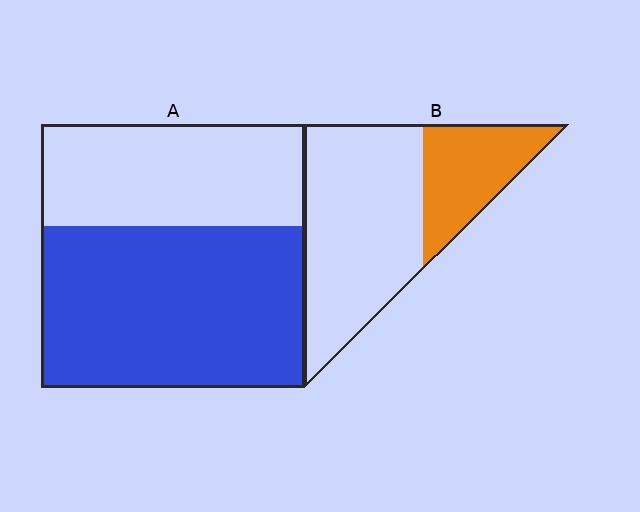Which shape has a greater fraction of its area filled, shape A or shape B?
Shape A.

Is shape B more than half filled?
No.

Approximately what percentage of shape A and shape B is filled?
A is approximately 60% and B is approximately 30%.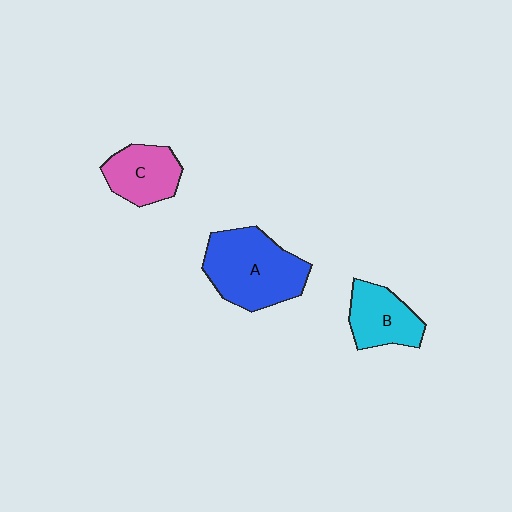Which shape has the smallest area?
Shape C (pink).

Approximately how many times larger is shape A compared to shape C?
Approximately 1.7 times.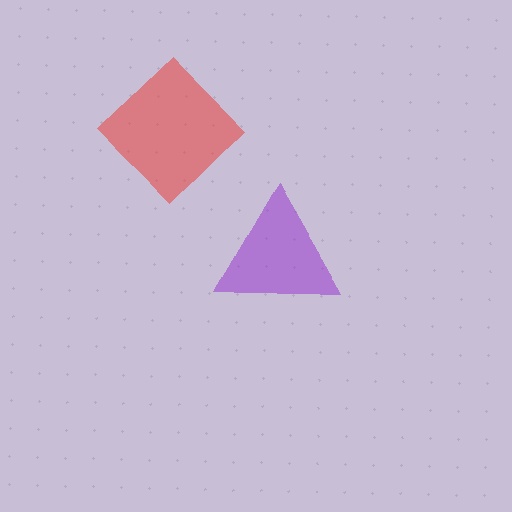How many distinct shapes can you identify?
There are 2 distinct shapes: a purple triangle, a red diamond.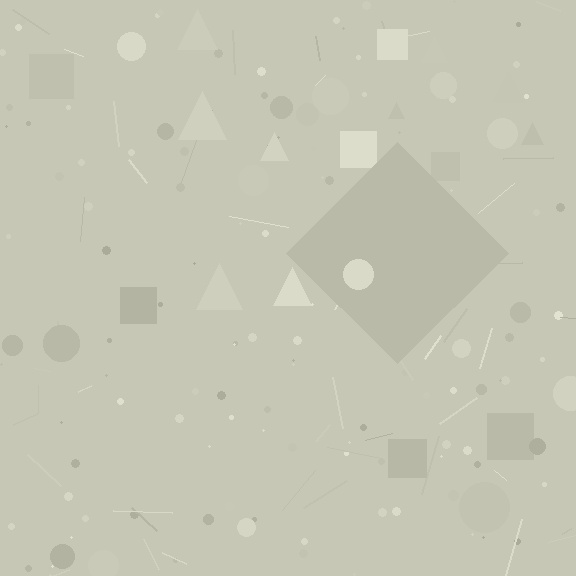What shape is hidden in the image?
A diamond is hidden in the image.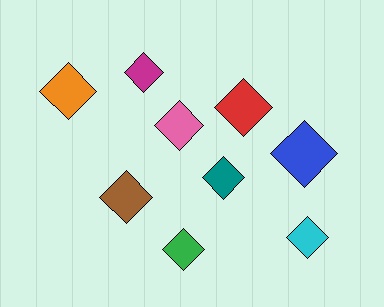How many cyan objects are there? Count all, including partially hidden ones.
There is 1 cyan object.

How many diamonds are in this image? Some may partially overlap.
There are 9 diamonds.